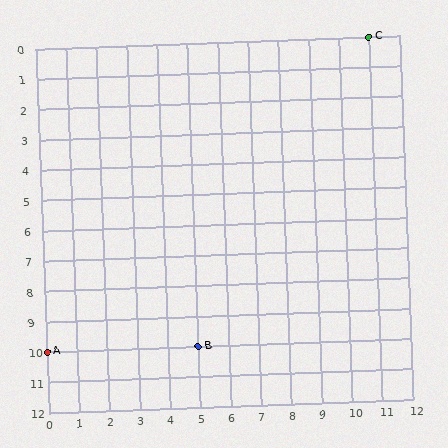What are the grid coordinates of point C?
Point C is at grid coordinates (11, 0).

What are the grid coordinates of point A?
Point A is at grid coordinates (0, 10).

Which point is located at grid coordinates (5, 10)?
Point B is at (5, 10).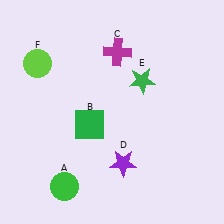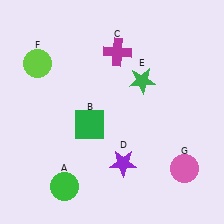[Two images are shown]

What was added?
A pink circle (G) was added in Image 2.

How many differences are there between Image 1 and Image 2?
There is 1 difference between the two images.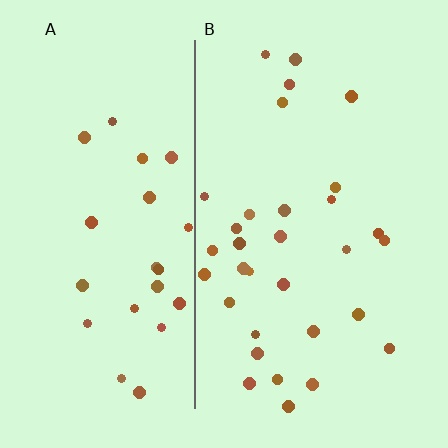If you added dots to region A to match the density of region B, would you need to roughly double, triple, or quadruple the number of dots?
Approximately double.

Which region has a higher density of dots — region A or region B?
B (the right).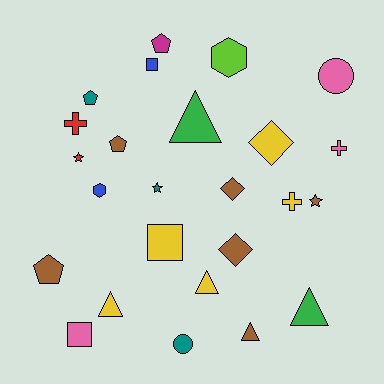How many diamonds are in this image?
There are 3 diamonds.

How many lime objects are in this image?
There is 1 lime object.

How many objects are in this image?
There are 25 objects.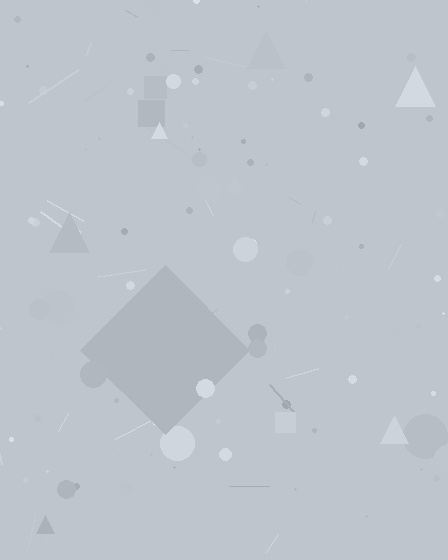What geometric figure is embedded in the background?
A diamond is embedded in the background.